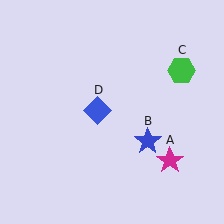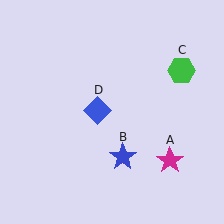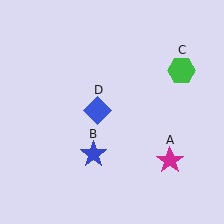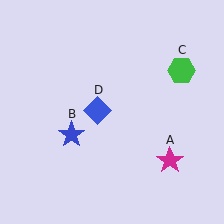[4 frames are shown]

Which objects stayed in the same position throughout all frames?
Magenta star (object A) and green hexagon (object C) and blue diamond (object D) remained stationary.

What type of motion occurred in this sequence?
The blue star (object B) rotated clockwise around the center of the scene.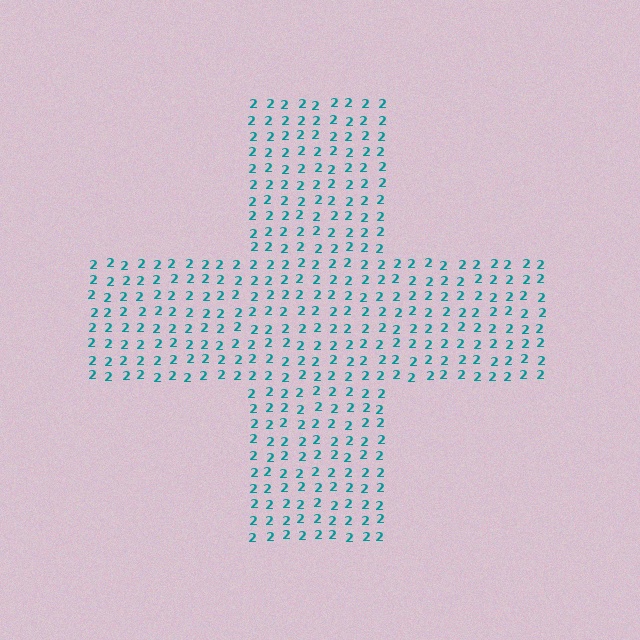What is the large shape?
The large shape is a cross.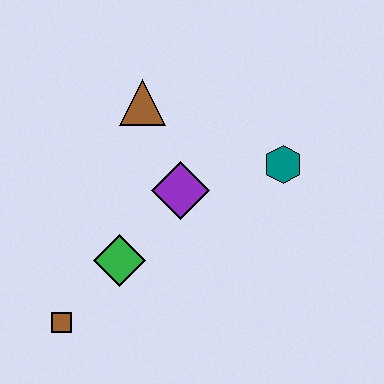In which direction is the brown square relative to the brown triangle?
The brown square is below the brown triangle.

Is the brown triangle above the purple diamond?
Yes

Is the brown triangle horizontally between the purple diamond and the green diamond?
Yes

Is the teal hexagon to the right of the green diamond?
Yes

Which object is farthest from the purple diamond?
The brown square is farthest from the purple diamond.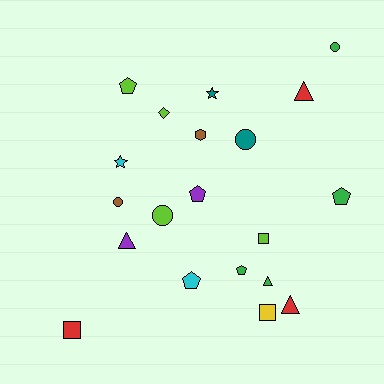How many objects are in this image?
There are 20 objects.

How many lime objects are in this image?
There are 4 lime objects.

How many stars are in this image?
There are 2 stars.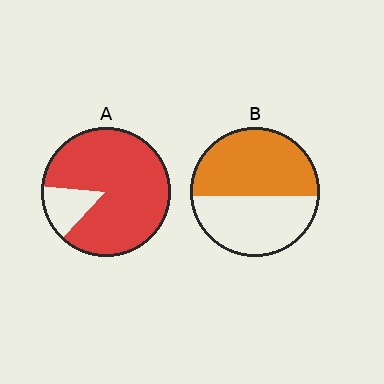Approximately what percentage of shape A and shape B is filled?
A is approximately 85% and B is approximately 55%.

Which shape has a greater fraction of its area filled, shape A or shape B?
Shape A.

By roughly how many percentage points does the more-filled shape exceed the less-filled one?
By roughly 30 percentage points (A over B).